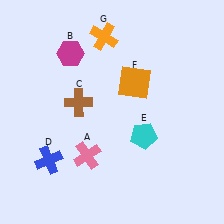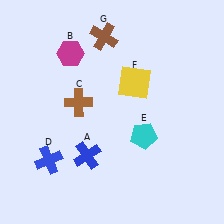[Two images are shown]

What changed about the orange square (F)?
In Image 1, F is orange. In Image 2, it changed to yellow.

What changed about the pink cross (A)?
In Image 1, A is pink. In Image 2, it changed to blue.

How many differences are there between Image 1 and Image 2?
There are 3 differences between the two images.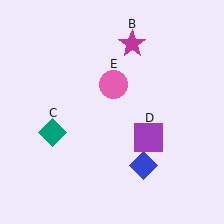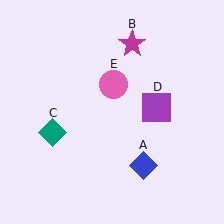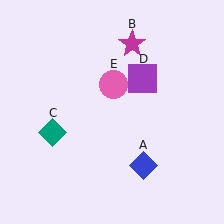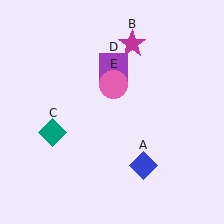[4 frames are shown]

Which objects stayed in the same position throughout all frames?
Blue diamond (object A) and magenta star (object B) and teal diamond (object C) and pink circle (object E) remained stationary.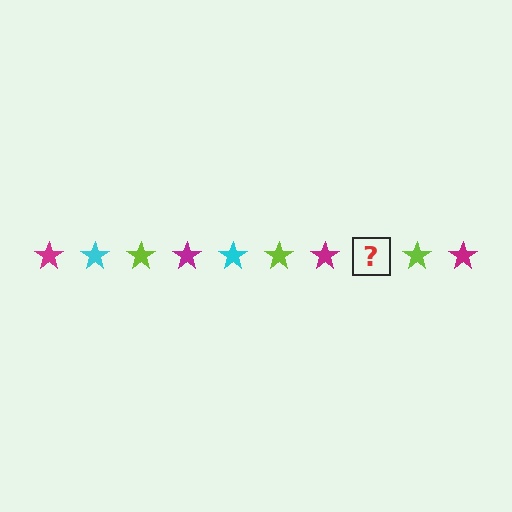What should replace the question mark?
The question mark should be replaced with a cyan star.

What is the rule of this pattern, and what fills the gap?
The rule is that the pattern cycles through magenta, cyan, lime stars. The gap should be filled with a cyan star.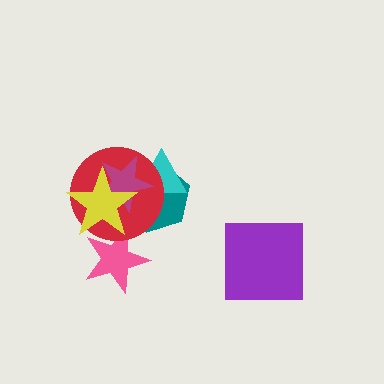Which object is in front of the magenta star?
The yellow star is in front of the magenta star.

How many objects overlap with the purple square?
0 objects overlap with the purple square.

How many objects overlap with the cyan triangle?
3 objects overlap with the cyan triangle.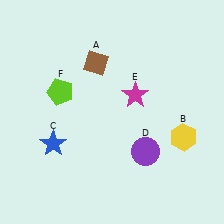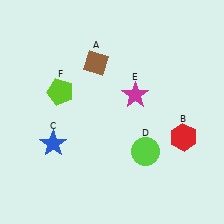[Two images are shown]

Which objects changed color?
B changed from yellow to red. D changed from purple to lime.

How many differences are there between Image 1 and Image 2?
There are 2 differences between the two images.